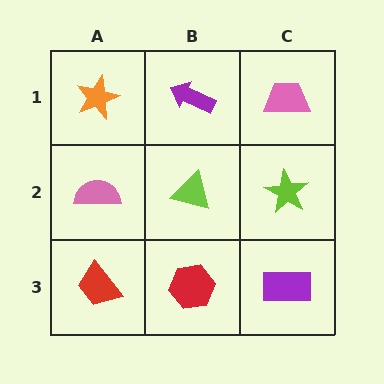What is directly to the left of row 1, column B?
An orange star.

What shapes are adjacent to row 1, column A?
A pink semicircle (row 2, column A), a purple arrow (row 1, column B).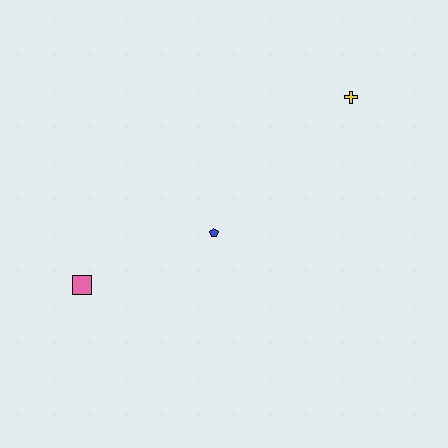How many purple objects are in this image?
There are no purple objects.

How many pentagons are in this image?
There is 1 pentagon.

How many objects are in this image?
There are 3 objects.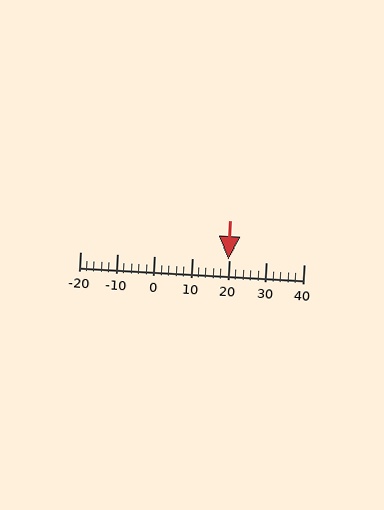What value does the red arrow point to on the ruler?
The red arrow points to approximately 20.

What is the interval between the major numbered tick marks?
The major tick marks are spaced 10 units apart.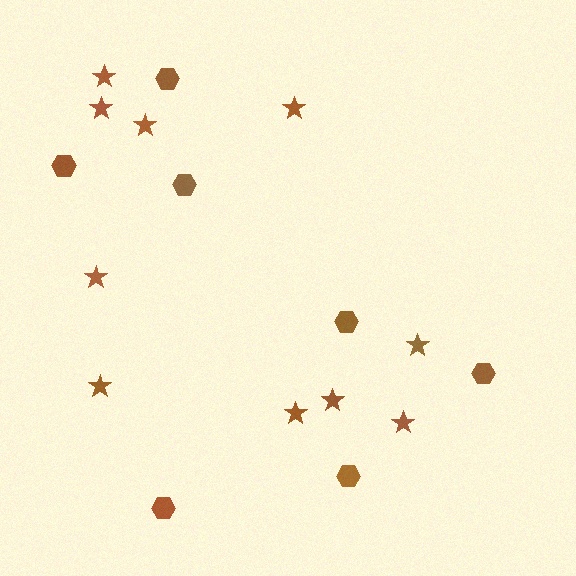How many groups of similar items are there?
There are 2 groups: one group of stars (10) and one group of hexagons (7).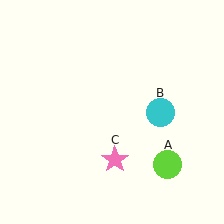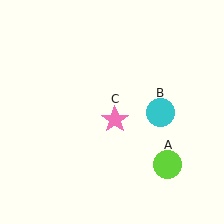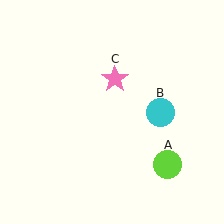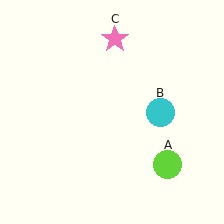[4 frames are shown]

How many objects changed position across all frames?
1 object changed position: pink star (object C).